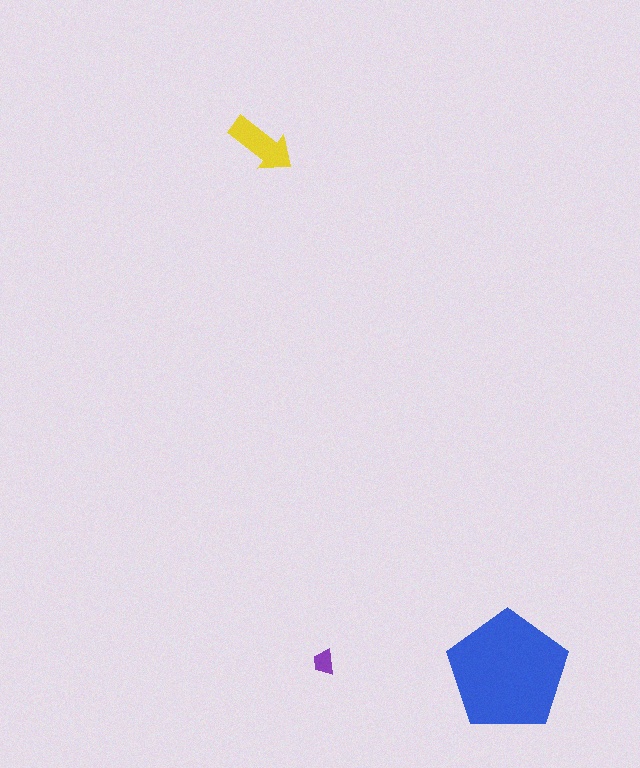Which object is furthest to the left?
The yellow arrow is leftmost.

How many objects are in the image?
There are 3 objects in the image.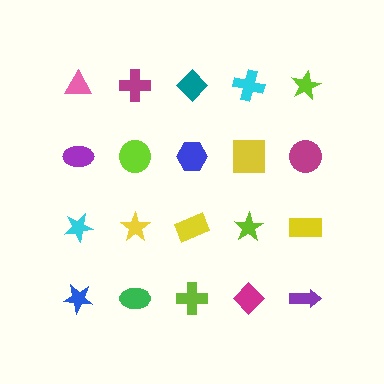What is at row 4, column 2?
A green ellipse.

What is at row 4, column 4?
A magenta diamond.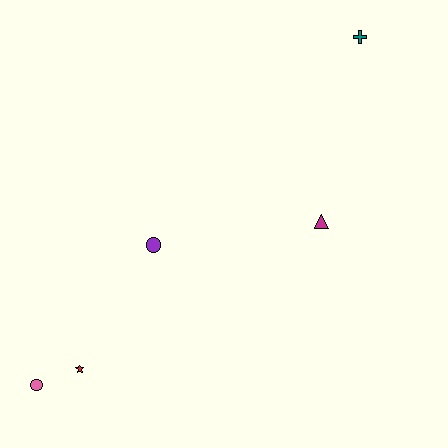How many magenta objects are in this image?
There is 1 magenta object.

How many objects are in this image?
There are 5 objects.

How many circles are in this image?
There are 2 circles.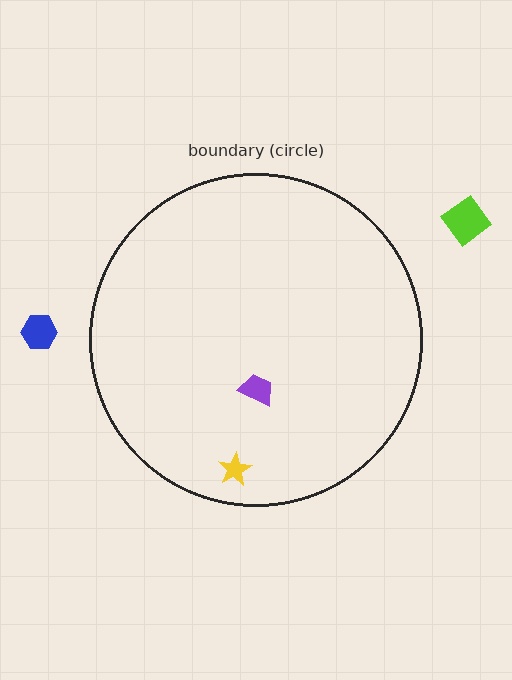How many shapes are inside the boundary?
2 inside, 2 outside.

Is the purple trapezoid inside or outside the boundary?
Inside.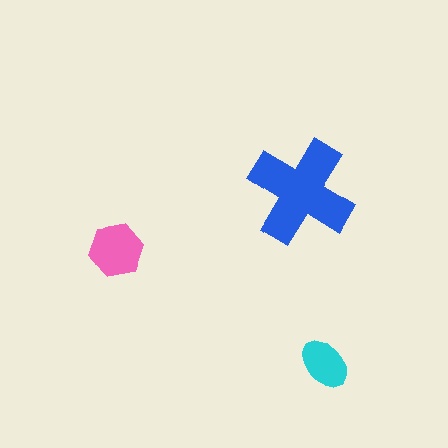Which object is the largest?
The blue cross.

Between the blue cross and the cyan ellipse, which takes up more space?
The blue cross.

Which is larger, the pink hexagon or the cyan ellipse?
The pink hexagon.